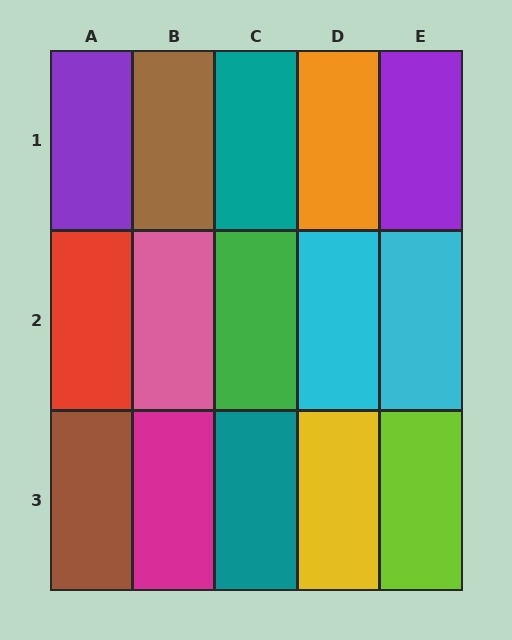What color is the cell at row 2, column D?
Cyan.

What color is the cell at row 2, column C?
Green.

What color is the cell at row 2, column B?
Pink.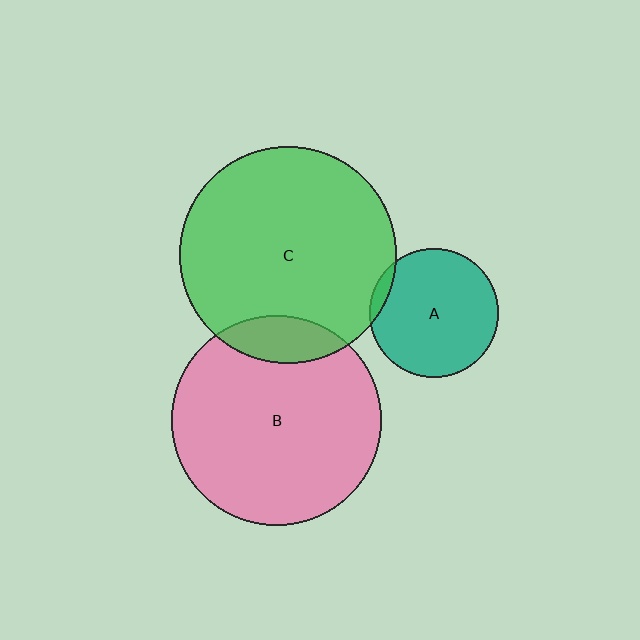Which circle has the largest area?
Circle C (green).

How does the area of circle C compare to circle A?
Approximately 2.9 times.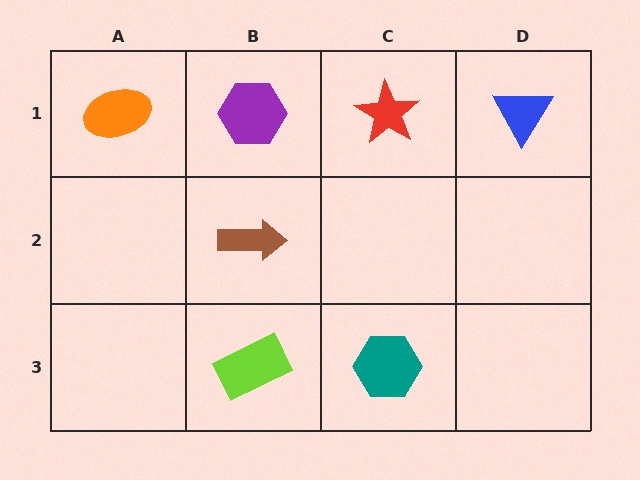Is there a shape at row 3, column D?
No, that cell is empty.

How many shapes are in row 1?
4 shapes.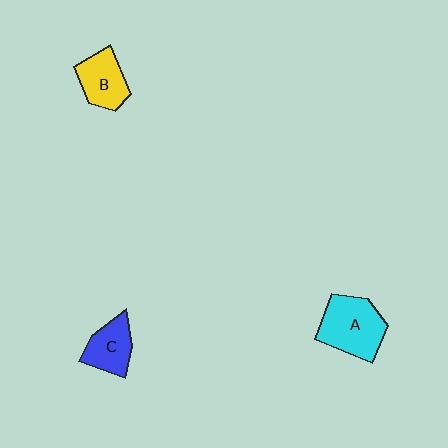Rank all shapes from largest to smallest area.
From largest to smallest: A (cyan), B (yellow), C (blue).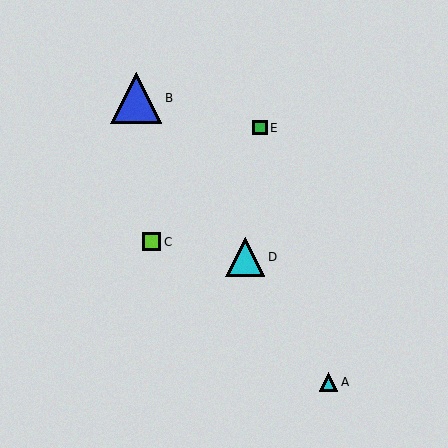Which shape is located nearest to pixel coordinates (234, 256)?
The cyan triangle (labeled D) at (245, 257) is nearest to that location.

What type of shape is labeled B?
Shape B is a blue triangle.